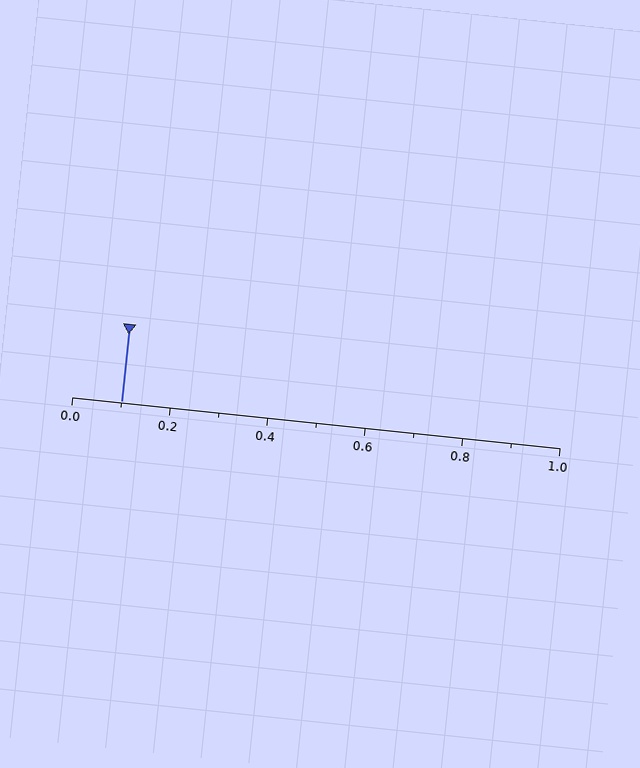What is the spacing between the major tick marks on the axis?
The major ticks are spaced 0.2 apart.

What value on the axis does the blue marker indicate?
The marker indicates approximately 0.1.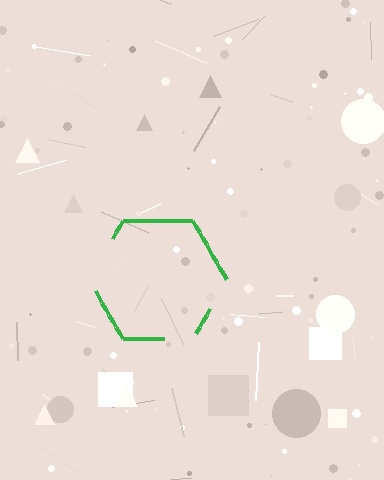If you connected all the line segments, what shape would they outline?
They would outline a hexagon.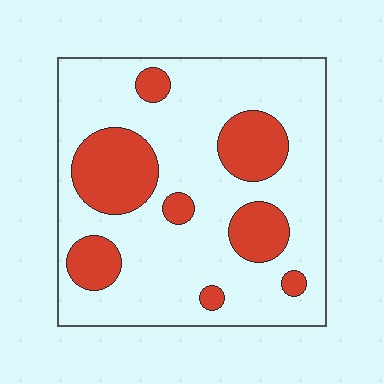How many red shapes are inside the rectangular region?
8.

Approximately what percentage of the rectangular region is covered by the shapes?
Approximately 25%.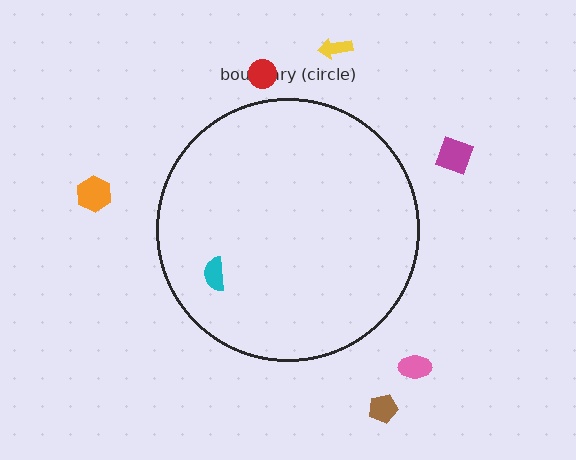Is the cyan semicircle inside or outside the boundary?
Inside.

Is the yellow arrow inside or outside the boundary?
Outside.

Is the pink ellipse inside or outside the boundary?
Outside.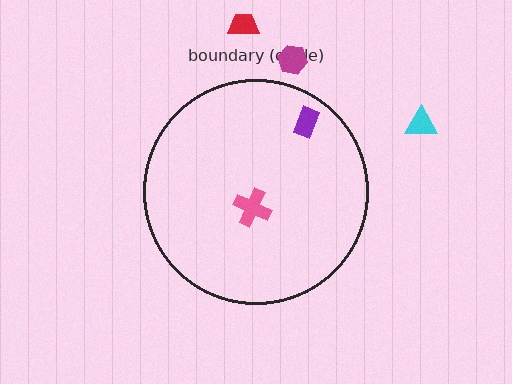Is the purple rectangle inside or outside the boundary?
Inside.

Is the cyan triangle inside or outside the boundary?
Outside.